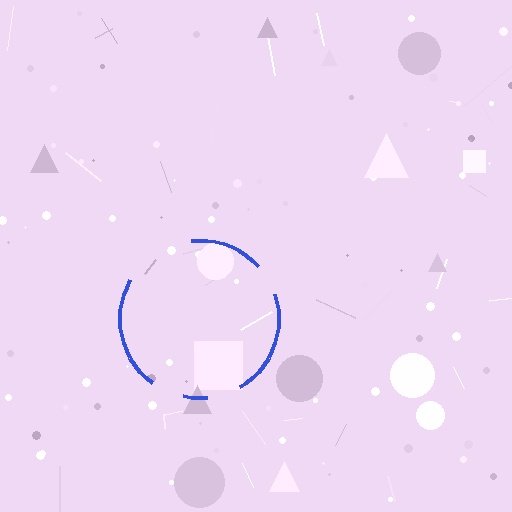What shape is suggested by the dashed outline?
The dashed outline suggests a circle.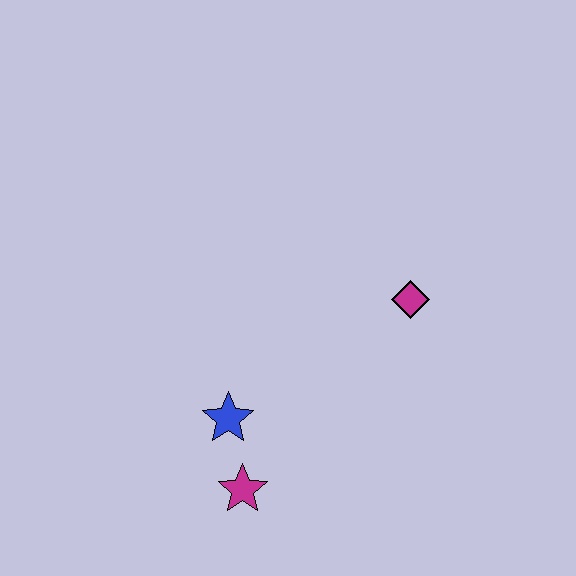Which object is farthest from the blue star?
The magenta diamond is farthest from the blue star.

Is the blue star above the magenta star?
Yes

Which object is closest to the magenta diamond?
The blue star is closest to the magenta diamond.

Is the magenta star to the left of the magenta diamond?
Yes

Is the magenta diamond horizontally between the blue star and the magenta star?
No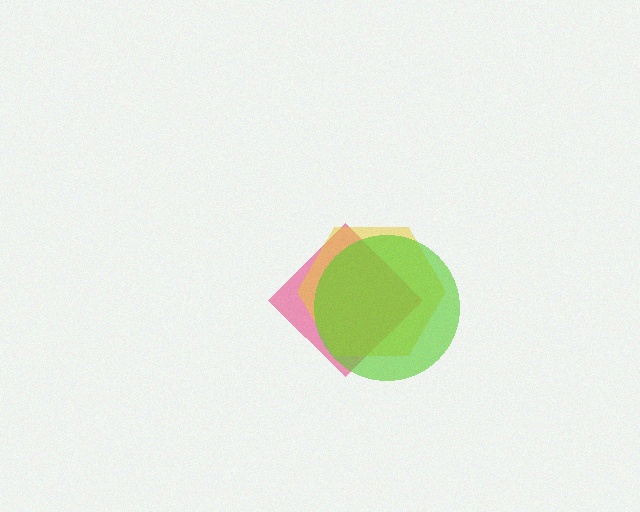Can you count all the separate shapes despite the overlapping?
Yes, there are 3 separate shapes.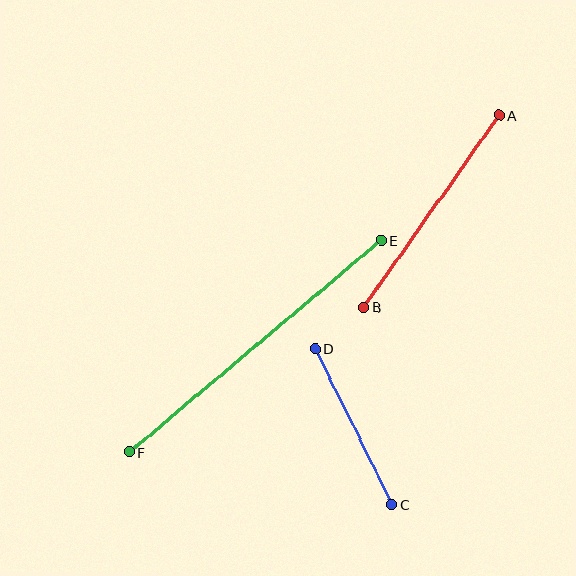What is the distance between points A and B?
The distance is approximately 235 pixels.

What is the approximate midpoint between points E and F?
The midpoint is at approximately (255, 346) pixels.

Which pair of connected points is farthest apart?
Points E and F are farthest apart.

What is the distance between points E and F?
The distance is approximately 329 pixels.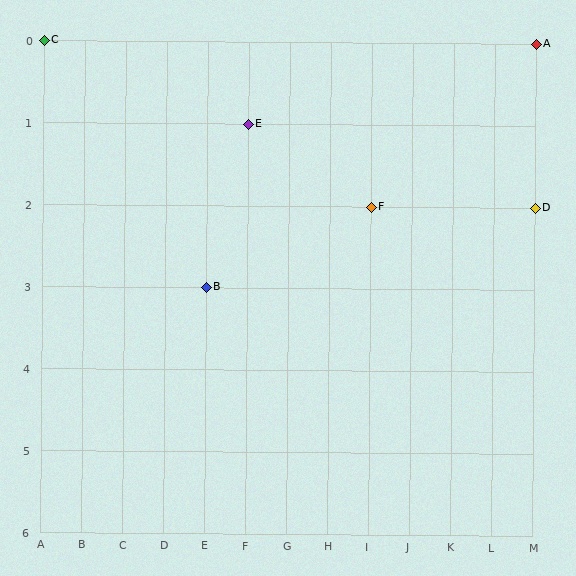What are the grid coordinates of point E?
Point E is at grid coordinates (F, 1).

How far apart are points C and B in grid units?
Points C and B are 4 columns and 3 rows apart (about 5.0 grid units diagonally).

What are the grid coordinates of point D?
Point D is at grid coordinates (M, 2).